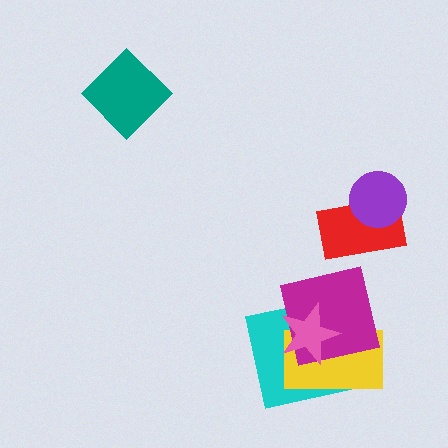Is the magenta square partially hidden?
Yes, it is partially covered by another shape.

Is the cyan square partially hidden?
Yes, it is partially covered by another shape.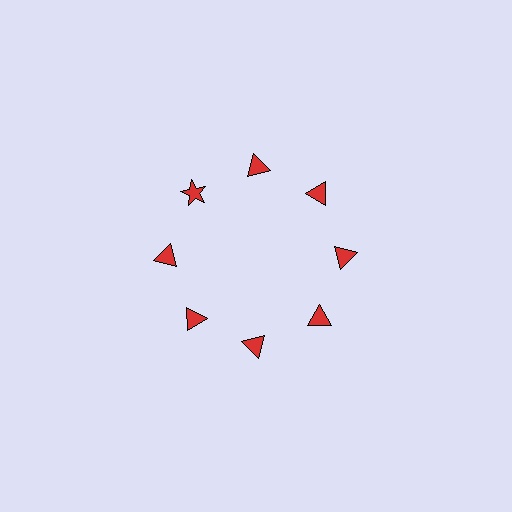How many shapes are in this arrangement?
There are 8 shapes arranged in a ring pattern.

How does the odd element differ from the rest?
It has a different shape: star instead of triangle.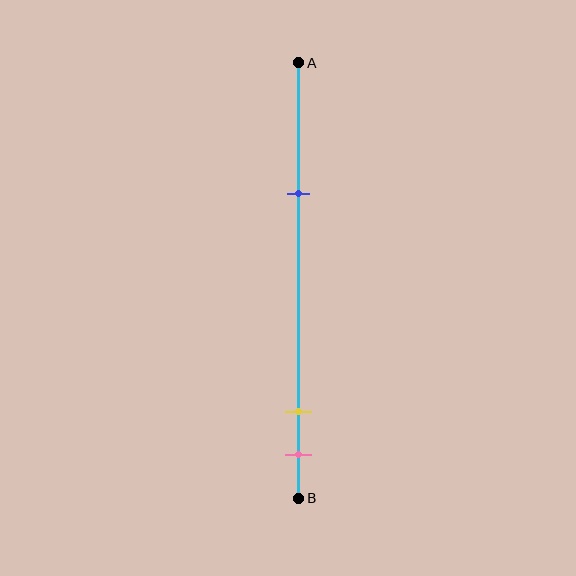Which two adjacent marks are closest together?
The yellow and pink marks are the closest adjacent pair.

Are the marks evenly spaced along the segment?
No, the marks are not evenly spaced.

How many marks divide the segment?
There are 3 marks dividing the segment.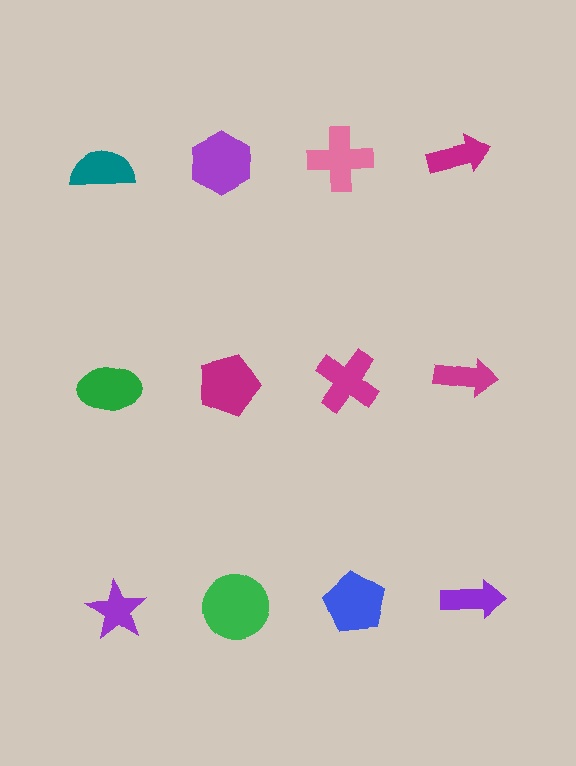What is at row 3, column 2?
A green circle.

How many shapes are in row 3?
4 shapes.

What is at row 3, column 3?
A blue pentagon.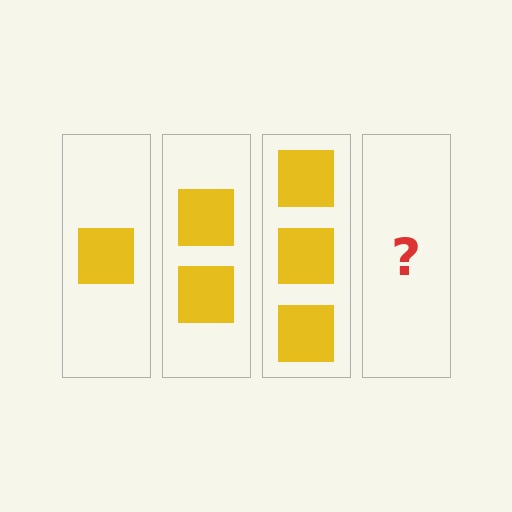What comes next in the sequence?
The next element should be 4 squares.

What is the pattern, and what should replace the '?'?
The pattern is that each step adds one more square. The '?' should be 4 squares.